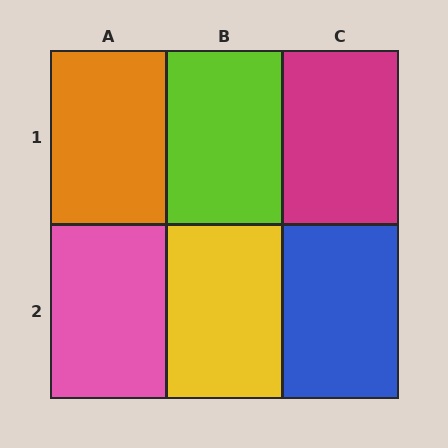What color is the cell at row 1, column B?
Lime.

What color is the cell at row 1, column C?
Magenta.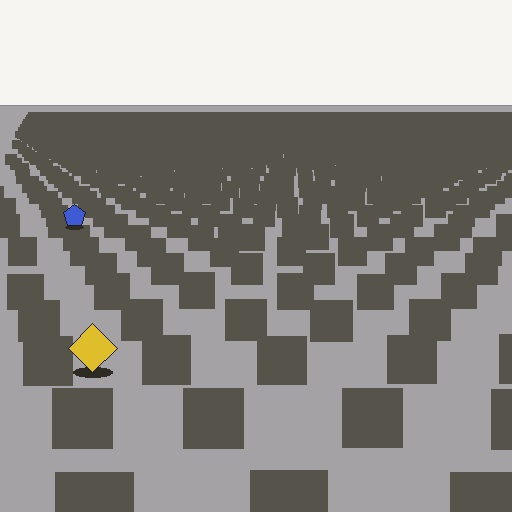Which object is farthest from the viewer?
The blue pentagon is farthest from the viewer. It appears smaller and the ground texture around it is denser.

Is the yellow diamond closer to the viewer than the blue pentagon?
Yes. The yellow diamond is closer — you can tell from the texture gradient: the ground texture is coarser near it.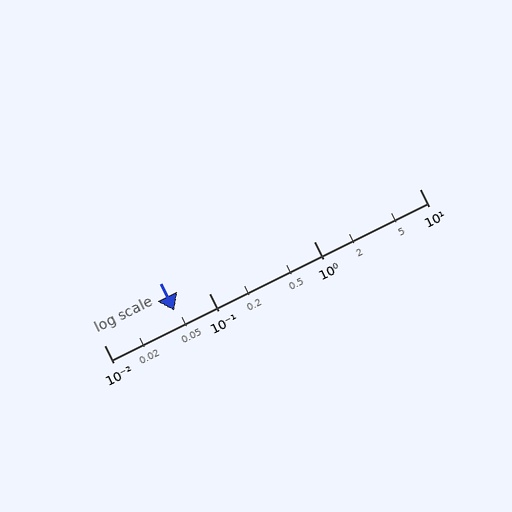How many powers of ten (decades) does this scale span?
The scale spans 3 decades, from 0.01 to 10.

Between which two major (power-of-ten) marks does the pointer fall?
The pointer is between 0.01 and 0.1.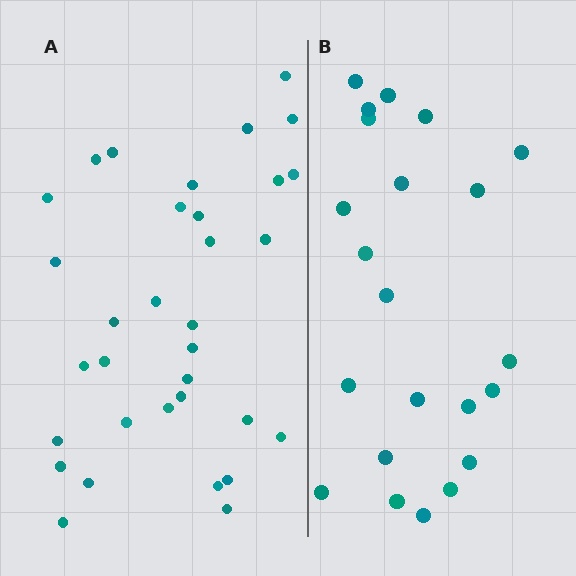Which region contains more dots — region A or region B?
Region A (the left region) has more dots.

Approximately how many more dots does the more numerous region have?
Region A has roughly 12 or so more dots than region B.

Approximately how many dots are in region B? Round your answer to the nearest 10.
About 20 dots. (The exact count is 22, which rounds to 20.)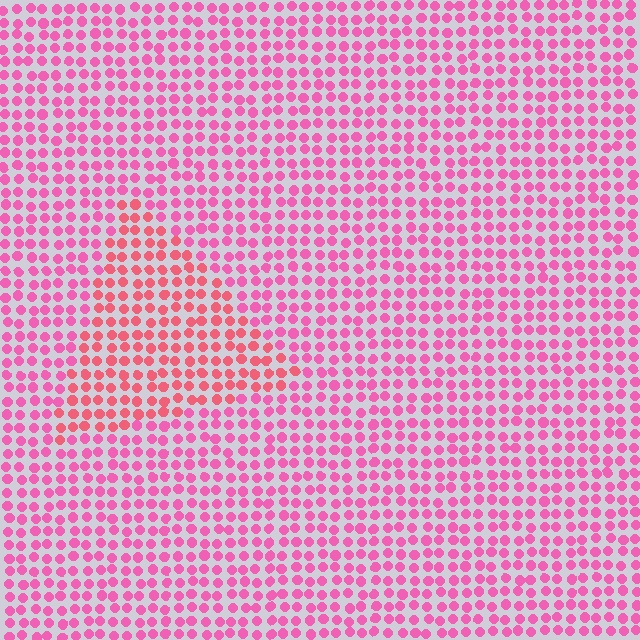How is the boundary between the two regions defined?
The boundary is defined purely by a slight shift in hue (about 25 degrees). Spacing, size, and orientation are identical on both sides.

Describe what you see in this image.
The image is filled with small pink elements in a uniform arrangement. A triangle-shaped region is visible where the elements are tinted to a slightly different hue, forming a subtle color boundary.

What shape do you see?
I see a triangle.